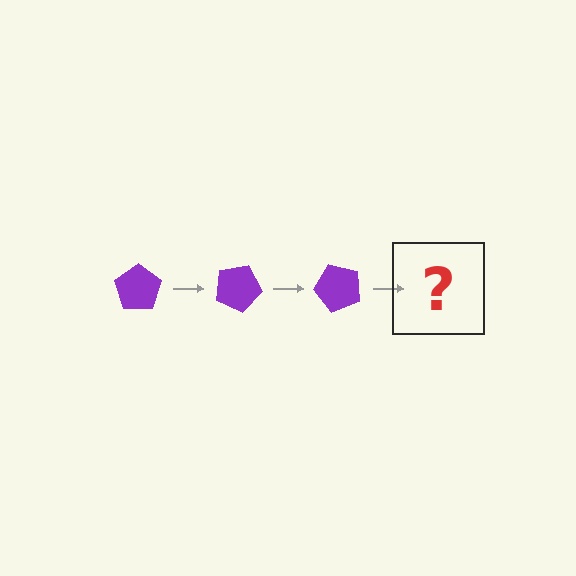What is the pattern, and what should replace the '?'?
The pattern is that the pentagon rotates 25 degrees each step. The '?' should be a purple pentagon rotated 75 degrees.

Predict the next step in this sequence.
The next step is a purple pentagon rotated 75 degrees.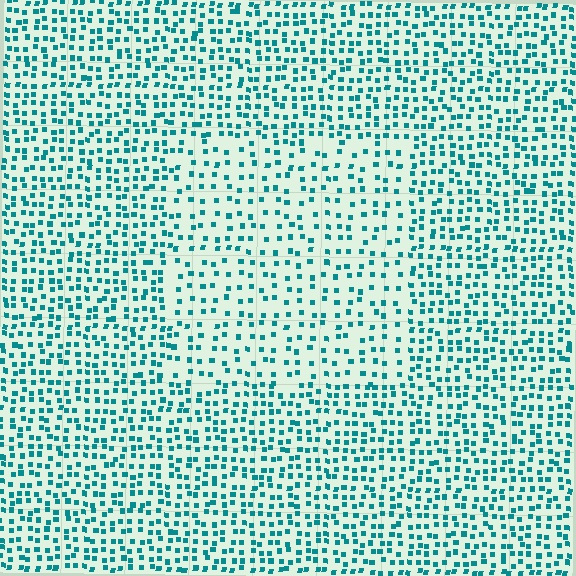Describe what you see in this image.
The image contains small teal elements arranged at two different densities. A rectangle-shaped region is visible where the elements are less densely packed than the surrounding area.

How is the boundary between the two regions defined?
The boundary is defined by a change in element density (approximately 1.7x ratio). All elements are the same color, size, and shape.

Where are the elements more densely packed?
The elements are more densely packed outside the rectangle boundary.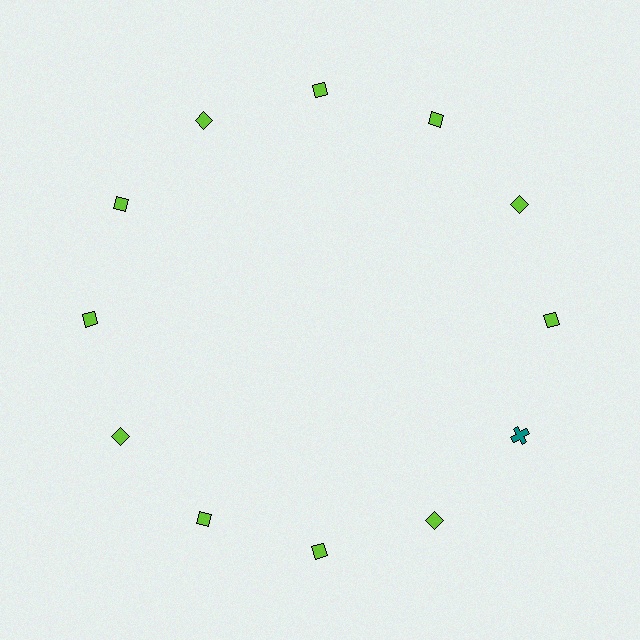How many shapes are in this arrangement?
There are 12 shapes arranged in a ring pattern.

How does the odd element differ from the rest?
It differs in both color (teal instead of lime) and shape (cross instead of diamond).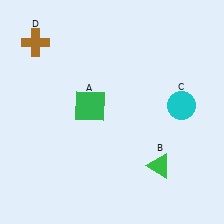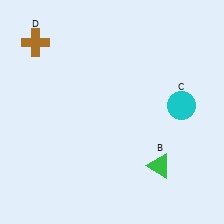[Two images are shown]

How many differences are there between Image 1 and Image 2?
There is 1 difference between the two images.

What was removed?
The green square (A) was removed in Image 2.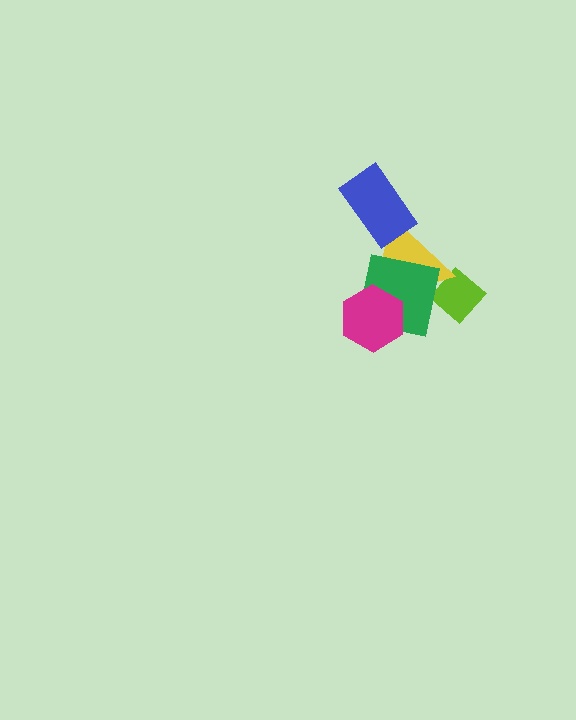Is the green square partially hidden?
Yes, it is partially covered by another shape.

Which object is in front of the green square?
The magenta hexagon is in front of the green square.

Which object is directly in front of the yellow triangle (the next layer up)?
The green square is directly in front of the yellow triangle.